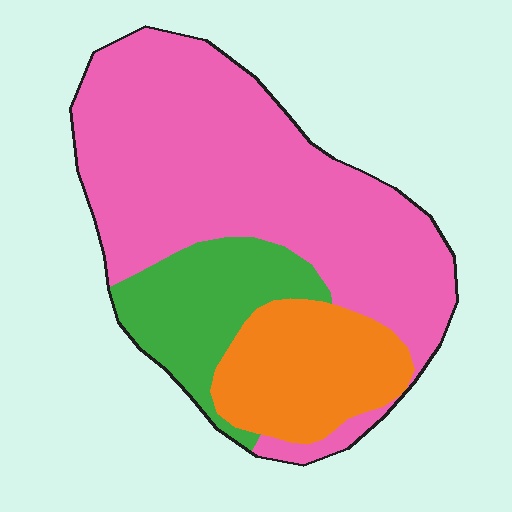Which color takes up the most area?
Pink, at roughly 60%.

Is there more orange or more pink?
Pink.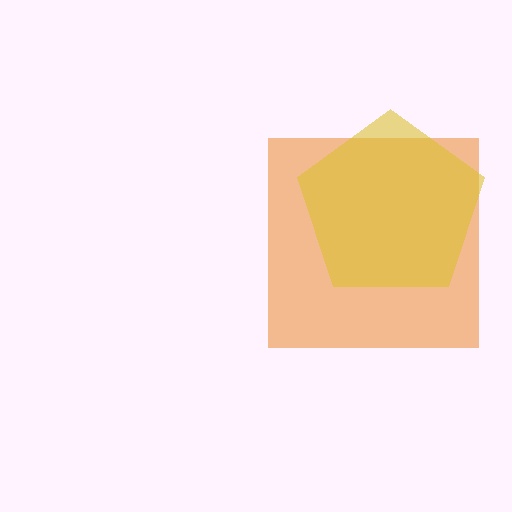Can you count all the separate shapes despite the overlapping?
Yes, there are 2 separate shapes.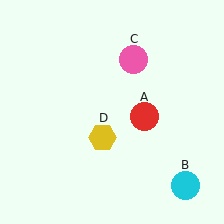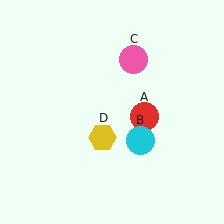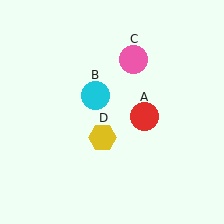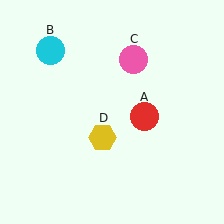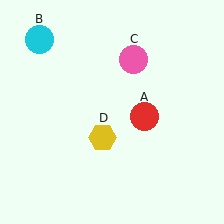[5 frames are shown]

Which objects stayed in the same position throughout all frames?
Red circle (object A) and pink circle (object C) and yellow hexagon (object D) remained stationary.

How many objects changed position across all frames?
1 object changed position: cyan circle (object B).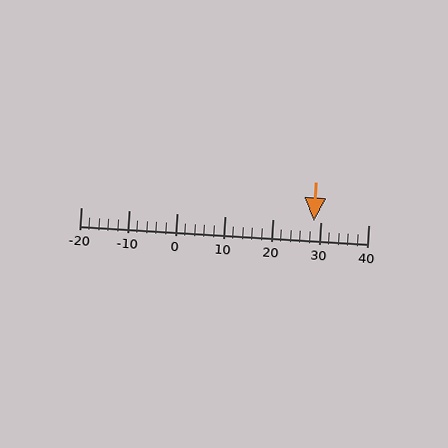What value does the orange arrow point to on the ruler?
The orange arrow points to approximately 29.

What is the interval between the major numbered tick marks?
The major tick marks are spaced 10 units apart.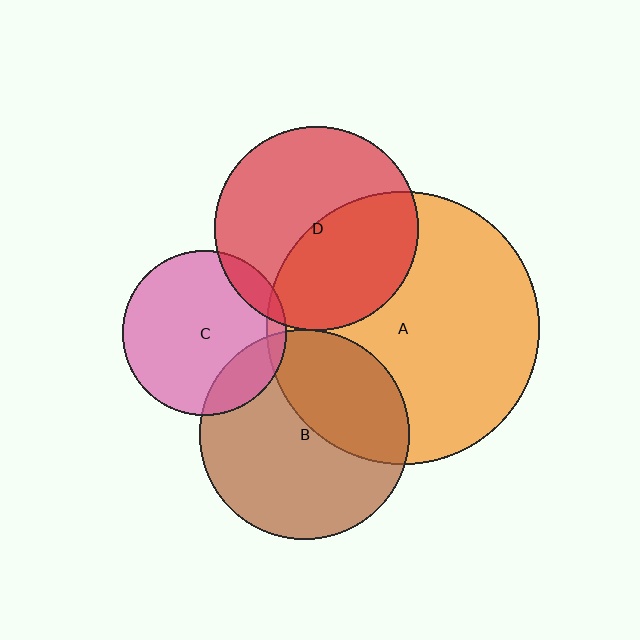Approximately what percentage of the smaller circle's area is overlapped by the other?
Approximately 45%.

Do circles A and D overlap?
Yes.